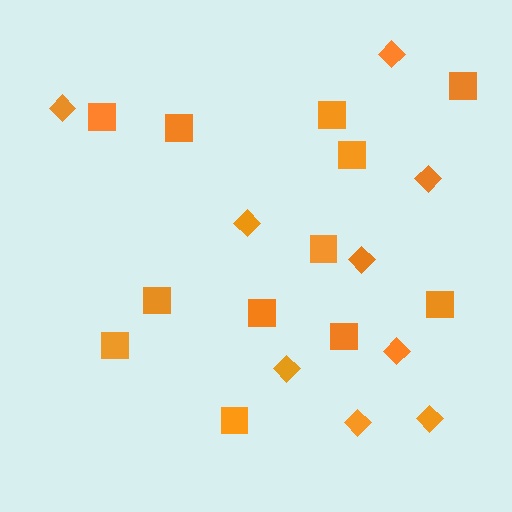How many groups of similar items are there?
There are 2 groups: one group of diamonds (9) and one group of squares (12).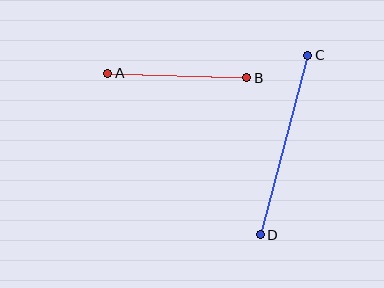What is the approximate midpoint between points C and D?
The midpoint is at approximately (284, 145) pixels.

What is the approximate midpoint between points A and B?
The midpoint is at approximately (177, 76) pixels.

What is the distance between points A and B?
The distance is approximately 139 pixels.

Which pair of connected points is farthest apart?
Points C and D are farthest apart.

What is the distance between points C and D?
The distance is approximately 186 pixels.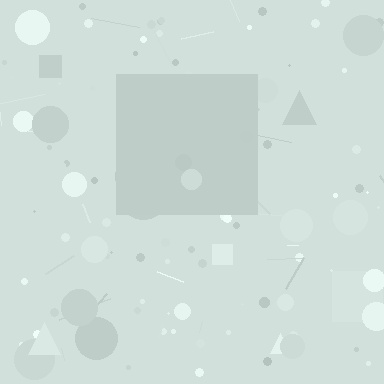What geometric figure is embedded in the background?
A square is embedded in the background.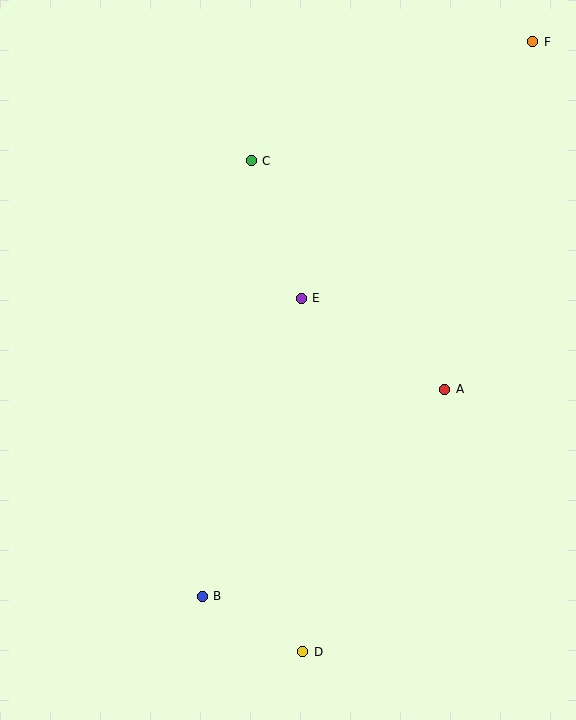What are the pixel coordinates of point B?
Point B is at (202, 596).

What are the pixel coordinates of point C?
Point C is at (251, 161).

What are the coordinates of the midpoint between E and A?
The midpoint between E and A is at (373, 344).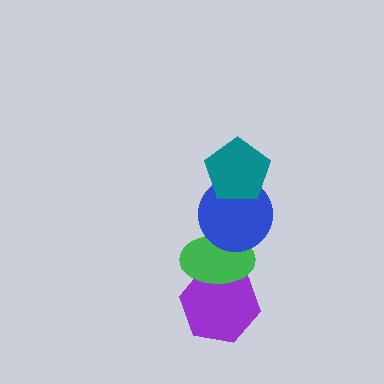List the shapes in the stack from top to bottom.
From top to bottom: the teal pentagon, the blue circle, the green ellipse, the purple hexagon.